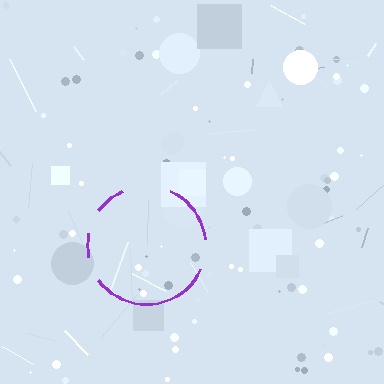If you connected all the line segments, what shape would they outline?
They would outline a circle.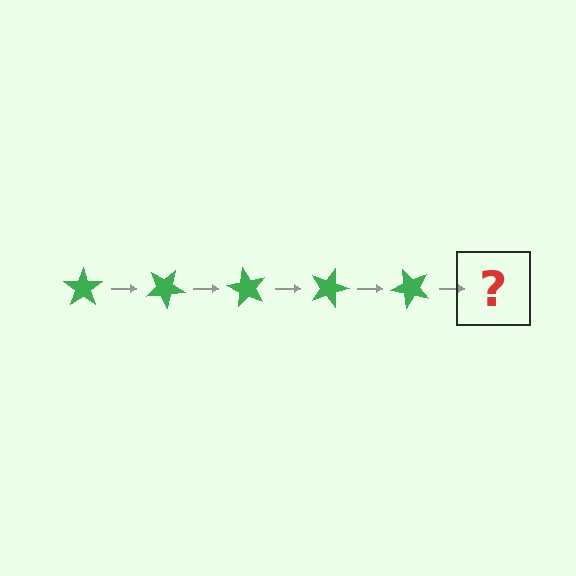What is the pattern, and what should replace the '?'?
The pattern is that the star rotates 30 degrees each step. The '?' should be a green star rotated 150 degrees.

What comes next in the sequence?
The next element should be a green star rotated 150 degrees.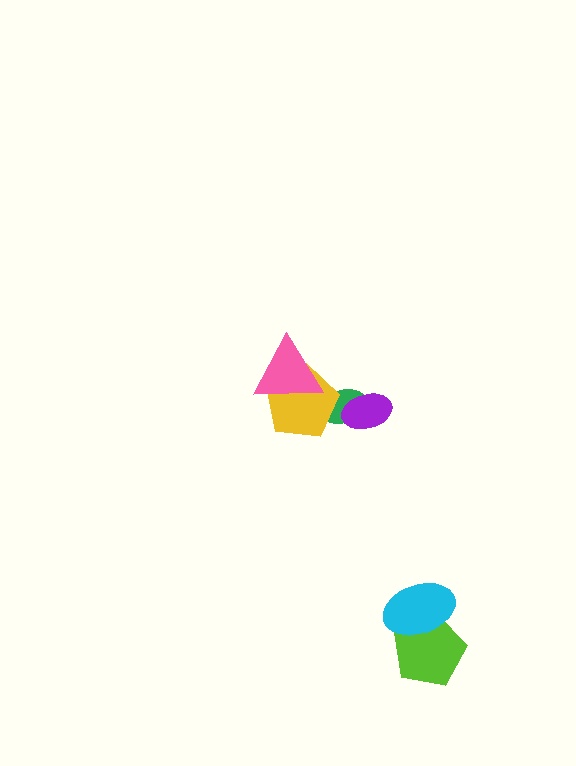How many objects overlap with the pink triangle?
1 object overlaps with the pink triangle.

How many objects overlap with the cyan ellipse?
1 object overlaps with the cyan ellipse.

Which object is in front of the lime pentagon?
The cyan ellipse is in front of the lime pentagon.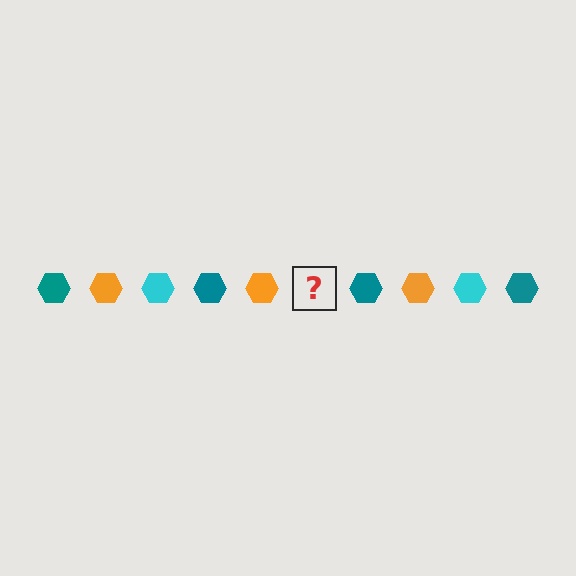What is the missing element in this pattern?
The missing element is a cyan hexagon.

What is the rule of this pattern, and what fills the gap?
The rule is that the pattern cycles through teal, orange, cyan hexagons. The gap should be filled with a cyan hexagon.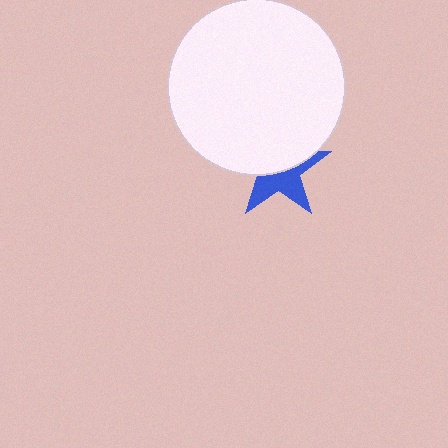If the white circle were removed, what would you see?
You would see the complete blue star.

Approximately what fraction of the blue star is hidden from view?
Roughly 53% of the blue star is hidden behind the white circle.